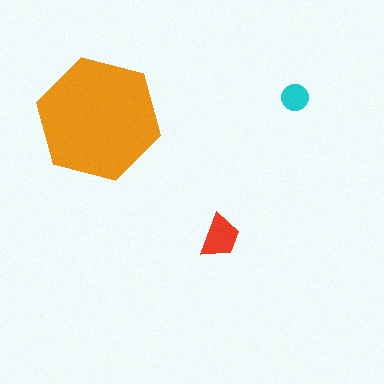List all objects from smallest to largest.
The cyan circle, the red trapezoid, the orange hexagon.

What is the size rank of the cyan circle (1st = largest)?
3rd.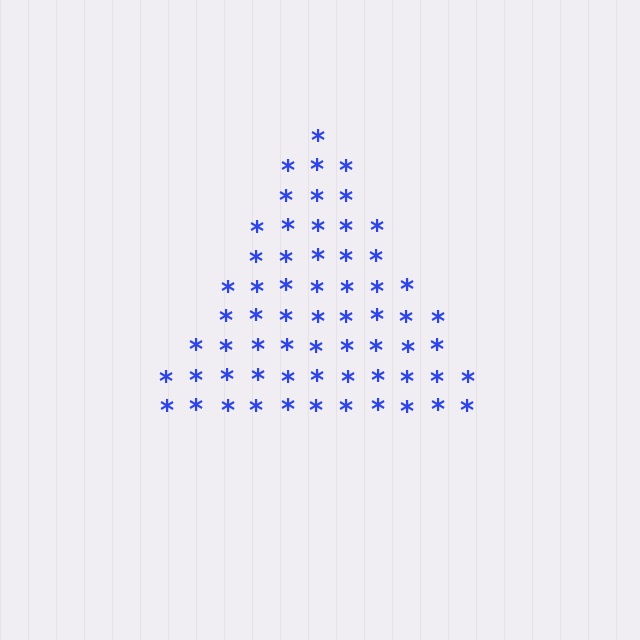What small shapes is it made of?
It is made of small asterisks.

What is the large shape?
The large shape is a triangle.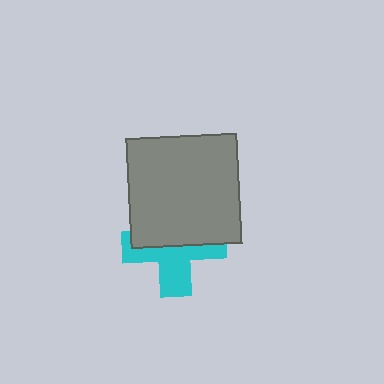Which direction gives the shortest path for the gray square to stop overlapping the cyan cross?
Moving up gives the shortest separation.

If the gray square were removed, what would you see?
You would see the complete cyan cross.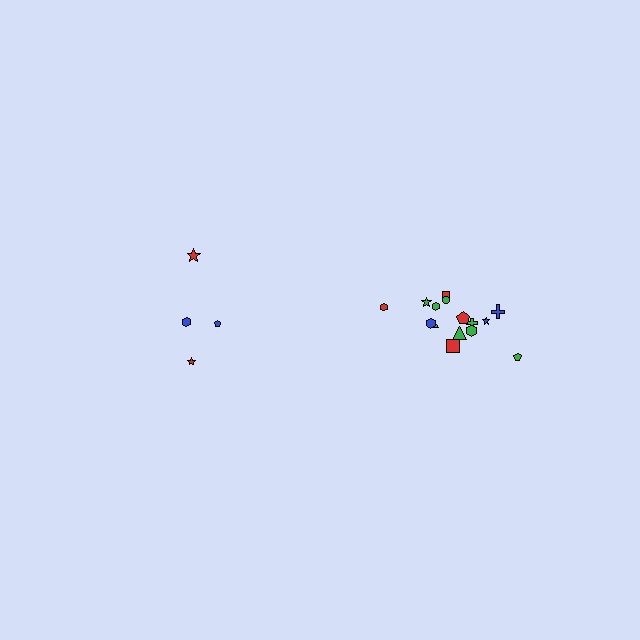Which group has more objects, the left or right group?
The right group.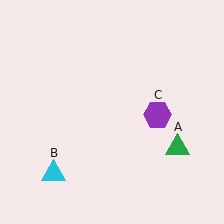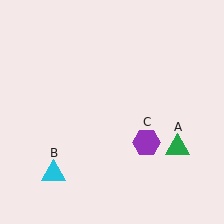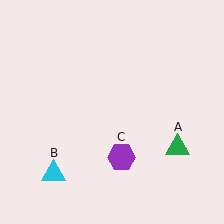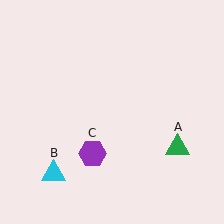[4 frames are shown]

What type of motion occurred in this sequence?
The purple hexagon (object C) rotated clockwise around the center of the scene.